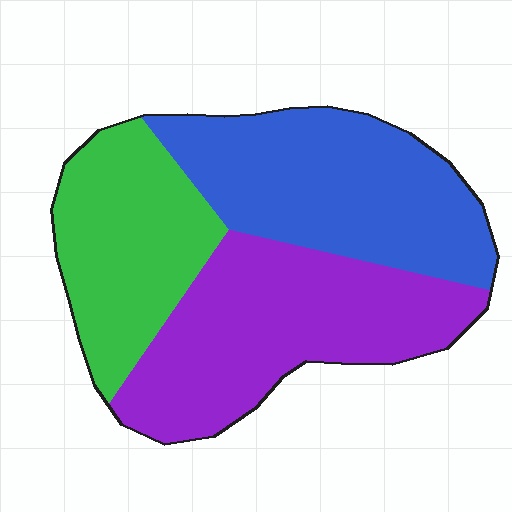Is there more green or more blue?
Blue.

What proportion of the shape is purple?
Purple covers 38% of the shape.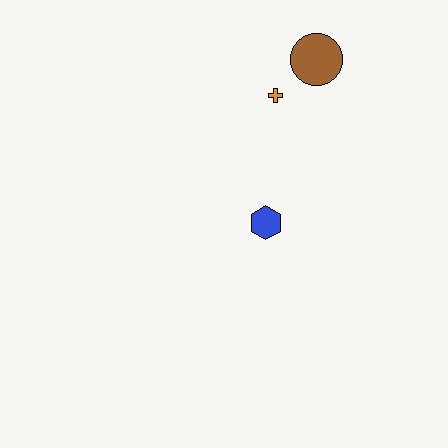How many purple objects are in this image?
There are no purple objects.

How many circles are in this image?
There is 1 circle.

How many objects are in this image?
There are 3 objects.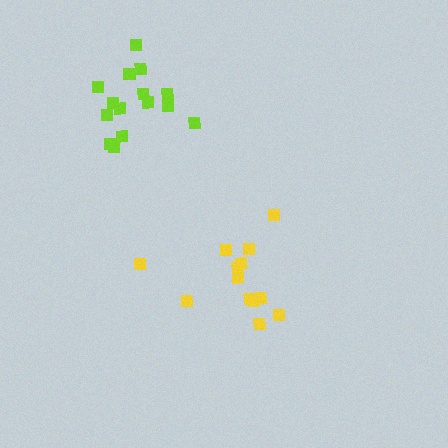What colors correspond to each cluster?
The clusters are colored: yellow, lime.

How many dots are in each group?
Group 1: 13 dots, Group 2: 15 dots (28 total).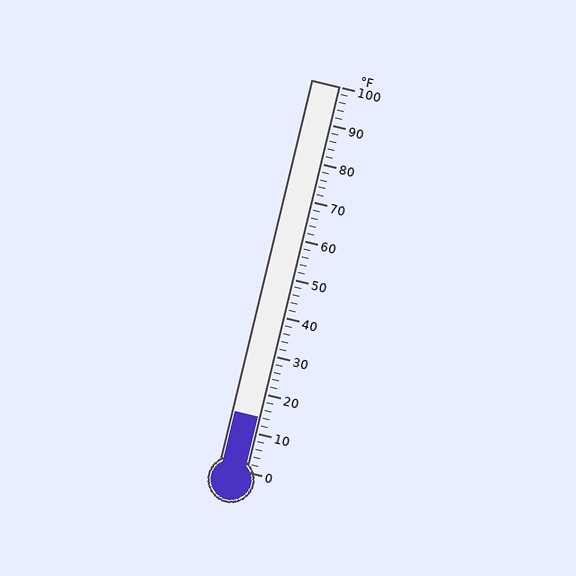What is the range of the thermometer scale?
The thermometer scale ranges from 0°F to 100°F.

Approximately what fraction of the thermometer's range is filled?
The thermometer is filled to approximately 15% of its range.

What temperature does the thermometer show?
The thermometer shows approximately 14°F.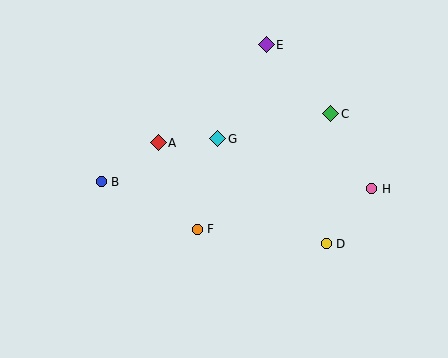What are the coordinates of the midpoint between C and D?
The midpoint between C and D is at (329, 179).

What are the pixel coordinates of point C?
Point C is at (331, 114).